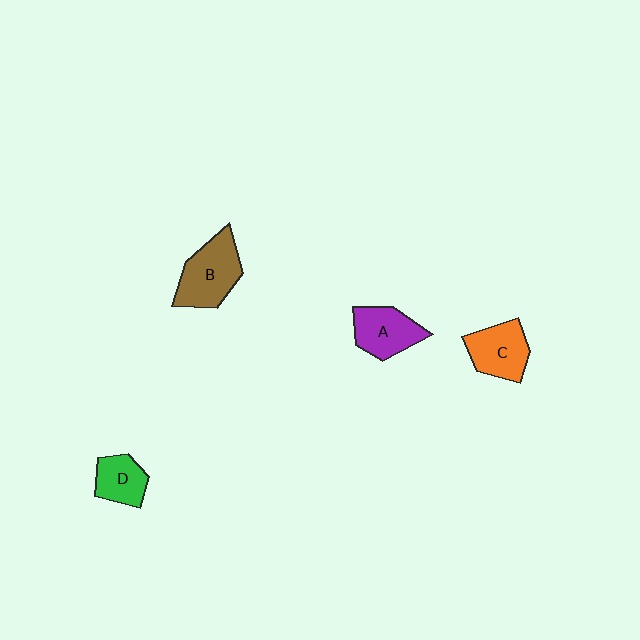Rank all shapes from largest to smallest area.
From largest to smallest: B (brown), C (orange), A (purple), D (green).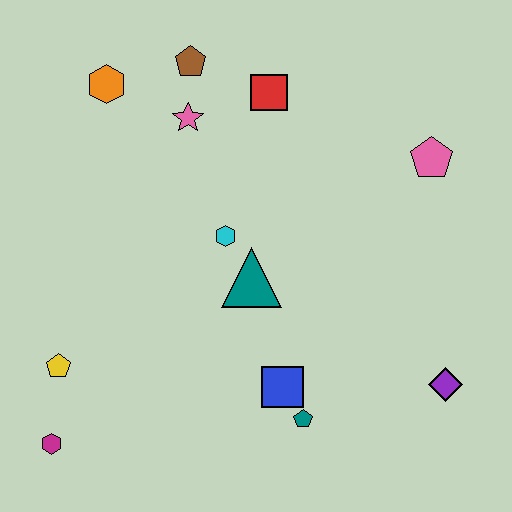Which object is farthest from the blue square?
The orange hexagon is farthest from the blue square.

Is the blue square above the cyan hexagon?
No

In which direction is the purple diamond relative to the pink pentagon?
The purple diamond is below the pink pentagon.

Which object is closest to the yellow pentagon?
The magenta hexagon is closest to the yellow pentagon.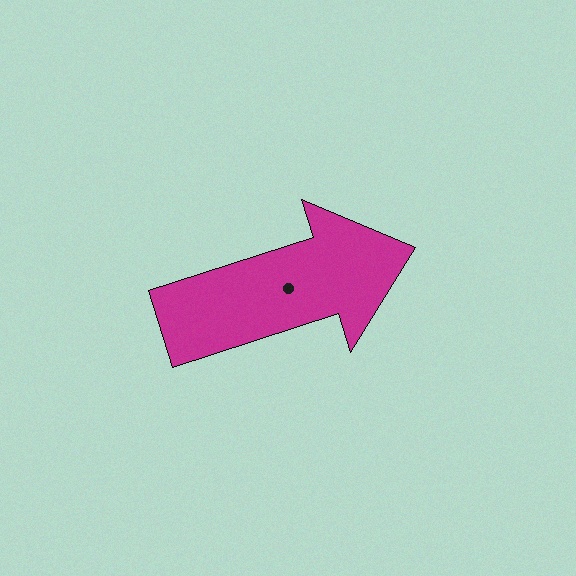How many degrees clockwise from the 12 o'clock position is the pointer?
Approximately 72 degrees.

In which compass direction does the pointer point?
East.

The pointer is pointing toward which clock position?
Roughly 2 o'clock.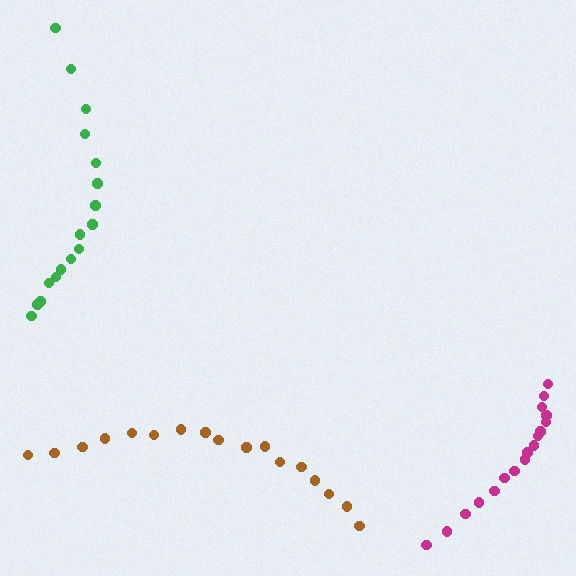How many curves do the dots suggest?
There are 3 distinct paths.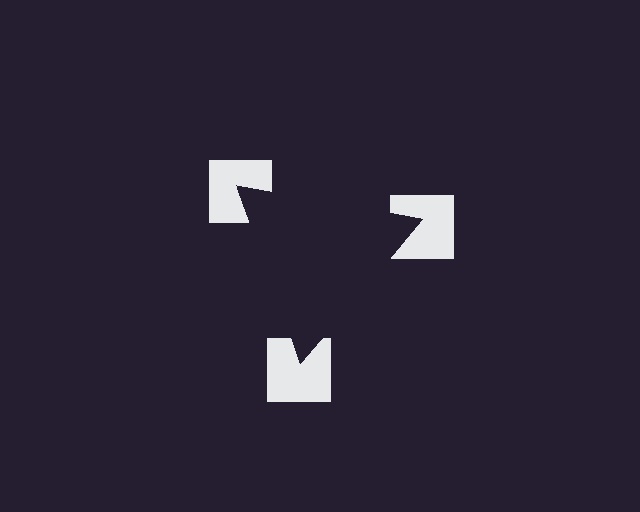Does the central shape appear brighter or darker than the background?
It typically appears slightly darker than the background, even though no actual brightness change is drawn.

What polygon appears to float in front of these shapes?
An illusory triangle — its edges are inferred from the aligned wedge cuts in the notched squares, not physically drawn.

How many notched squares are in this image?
There are 3 — one at each vertex of the illusory triangle.